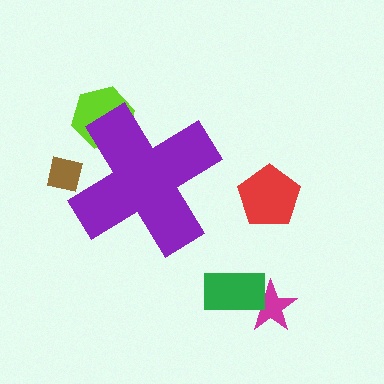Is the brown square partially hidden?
Yes, the brown square is partially hidden behind the purple cross.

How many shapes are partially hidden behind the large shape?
2 shapes are partially hidden.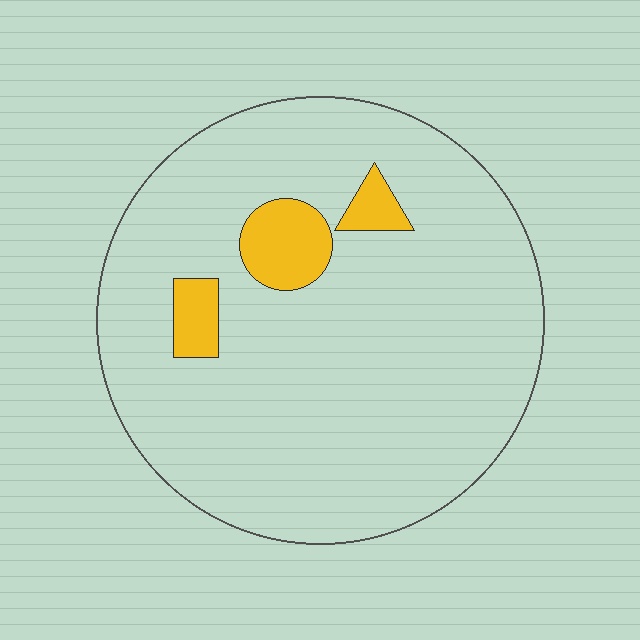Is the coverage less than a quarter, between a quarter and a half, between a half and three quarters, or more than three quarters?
Less than a quarter.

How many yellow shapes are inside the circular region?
3.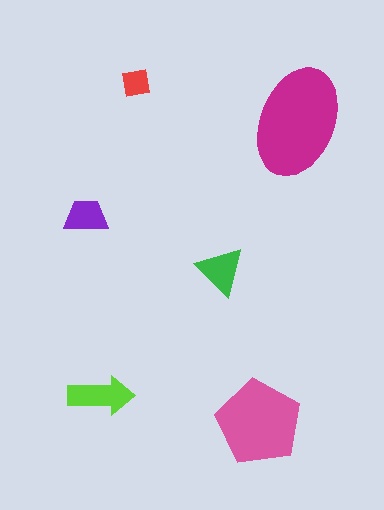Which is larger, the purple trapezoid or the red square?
The purple trapezoid.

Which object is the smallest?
The red square.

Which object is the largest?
The magenta ellipse.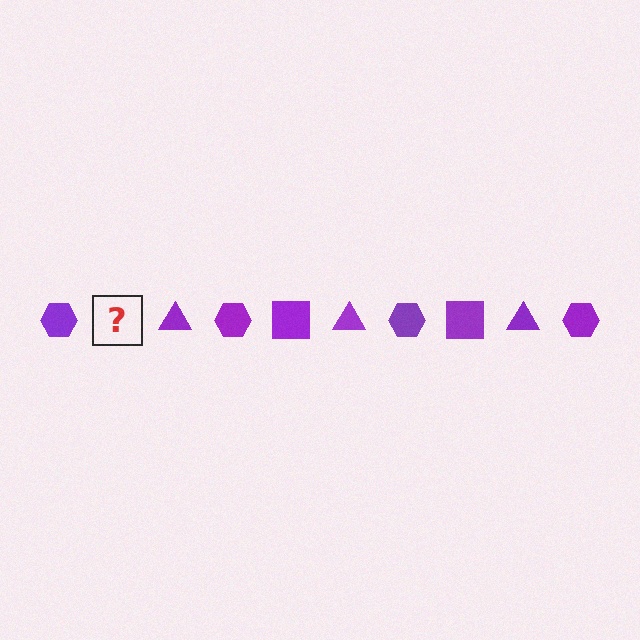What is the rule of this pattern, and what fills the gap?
The rule is that the pattern cycles through hexagon, square, triangle shapes in purple. The gap should be filled with a purple square.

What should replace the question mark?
The question mark should be replaced with a purple square.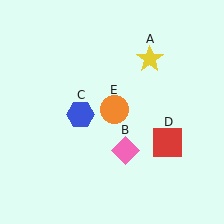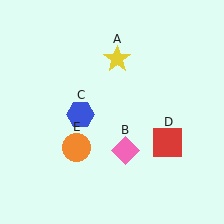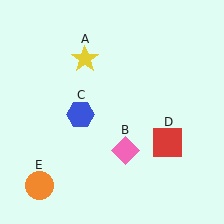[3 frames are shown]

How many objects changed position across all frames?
2 objects changed position: yellow star (object A), orange circle (object E).